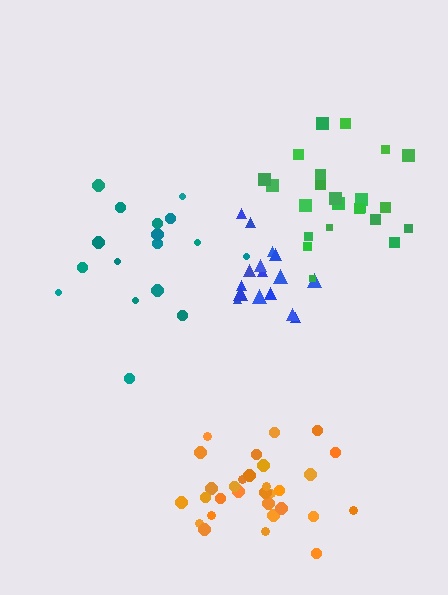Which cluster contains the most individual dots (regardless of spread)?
Orange (30).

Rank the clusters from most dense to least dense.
orange, blue, green, teal.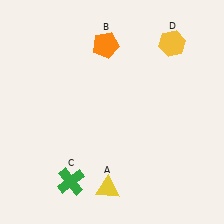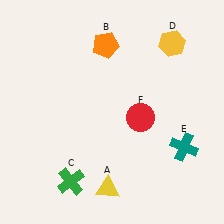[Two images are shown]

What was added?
A teal cross (E), a red circle (F) were added in Image 2.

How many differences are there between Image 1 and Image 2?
There are 2 differences between the two images.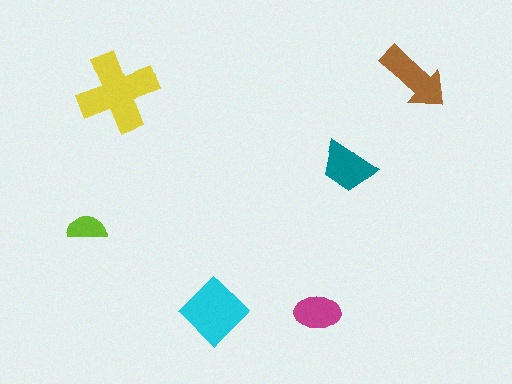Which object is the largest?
The yellow cross.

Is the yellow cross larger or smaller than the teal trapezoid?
Larger.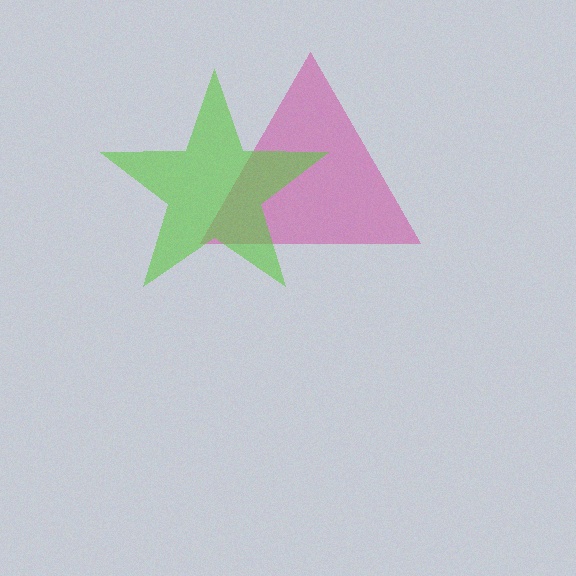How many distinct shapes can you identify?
There are 2 distinct shapes: a magenta triangle, a lime star.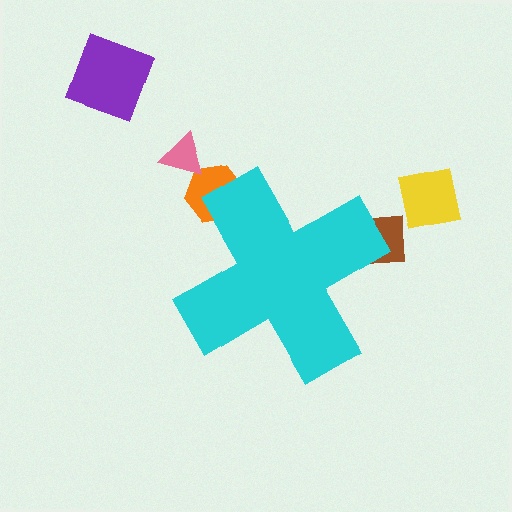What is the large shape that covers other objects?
A cyan cross.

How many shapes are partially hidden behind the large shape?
2 shapes are partially hidden.